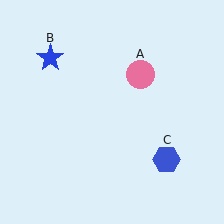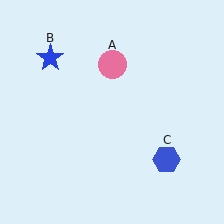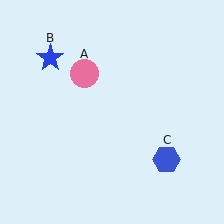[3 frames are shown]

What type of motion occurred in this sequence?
The pink circle (object A) rotated counterclockwise around the center of the scene.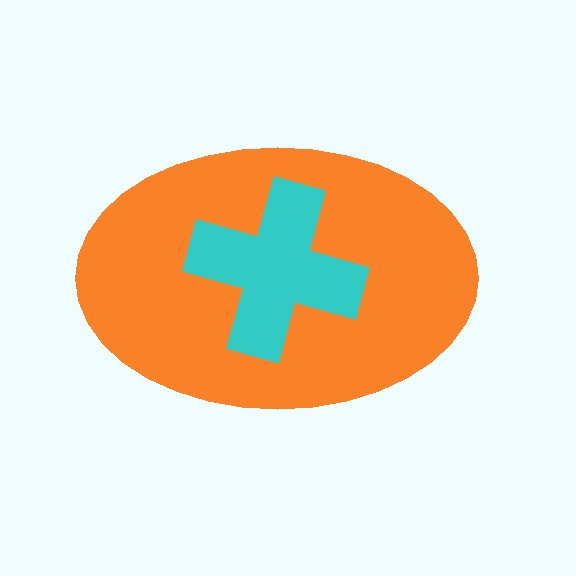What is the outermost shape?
The orange ellipse.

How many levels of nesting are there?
2.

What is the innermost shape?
The cyan cross.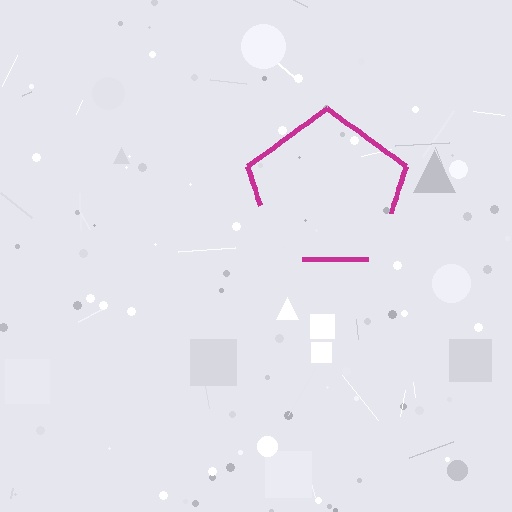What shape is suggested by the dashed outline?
The dashed outline suggests a pentagon.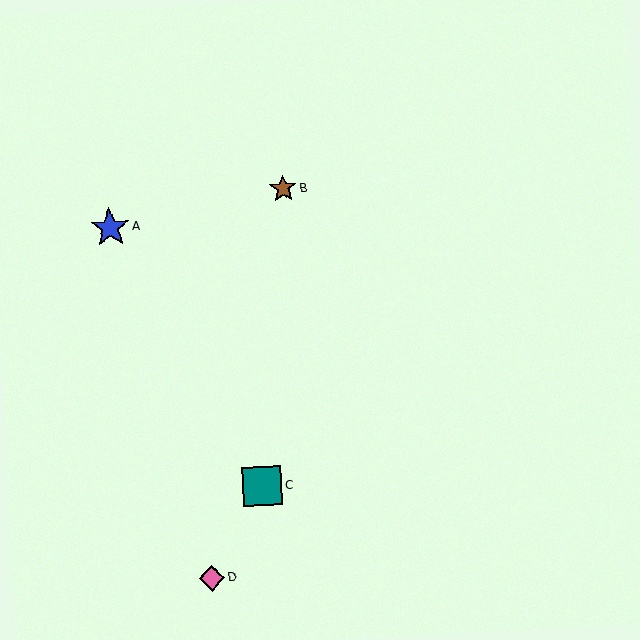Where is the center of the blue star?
The center of the blue star is at (110, 227).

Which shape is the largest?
The blue star (labeled A) is the largest.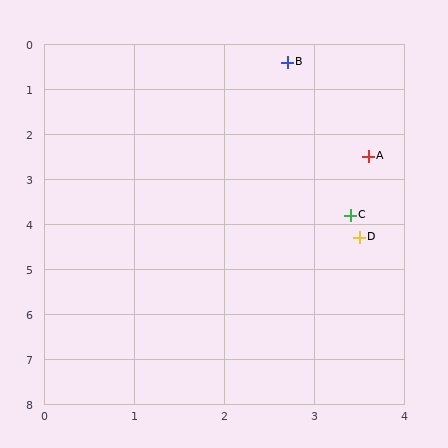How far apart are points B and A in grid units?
Points B and A are about 2.3 grid units apart.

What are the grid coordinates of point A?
Point A is at approximately (3.6, 2.5).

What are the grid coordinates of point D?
Point D is at approximately (3.5, 4.3).